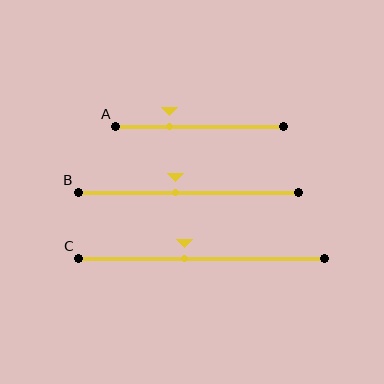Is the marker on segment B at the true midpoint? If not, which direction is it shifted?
No, the marker on segment B is shifted to the left by about 6% of the segment length.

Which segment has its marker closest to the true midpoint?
Segment B has its marker closest to the true midpoint.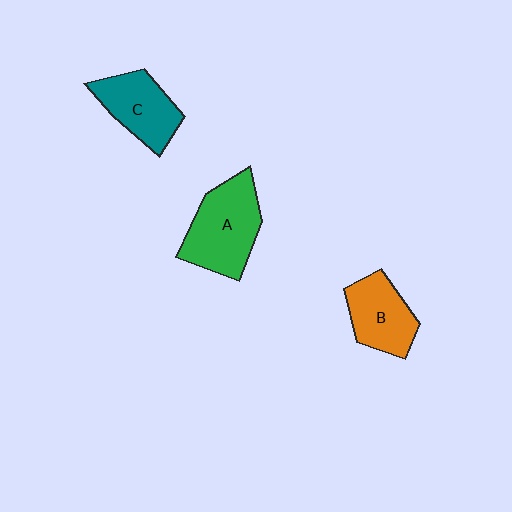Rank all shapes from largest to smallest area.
From largest to smallest: A (green), C (teal), B (orange).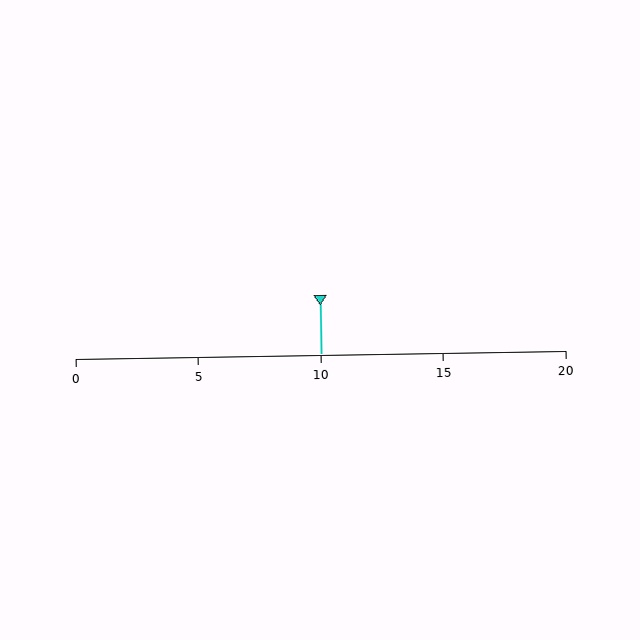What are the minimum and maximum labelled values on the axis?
The axis runs from 0 to 20.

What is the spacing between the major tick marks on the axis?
The major ticks are spaced 5 apart.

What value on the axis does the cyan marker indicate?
The marker indicates approximately 10.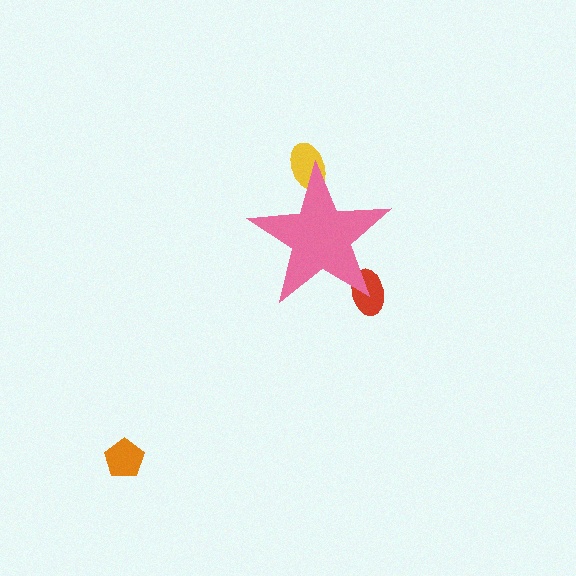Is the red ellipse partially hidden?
Yes, the red ellipse is partially hidden behind the pink star.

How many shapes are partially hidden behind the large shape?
2 shapes are partially hidden.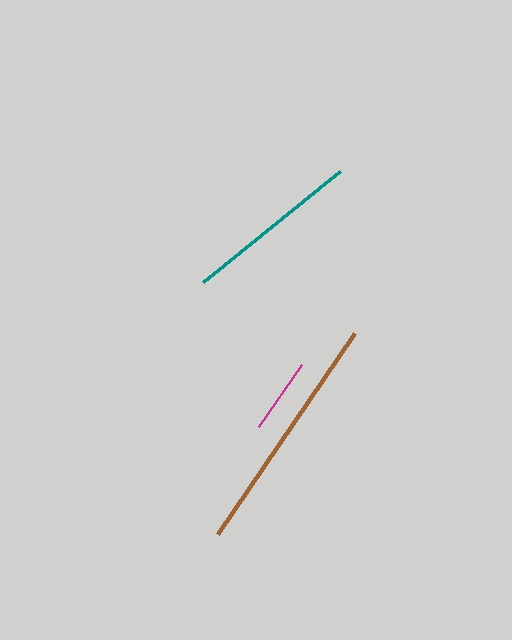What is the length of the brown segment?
The brown segment is approximately 243 pixels long.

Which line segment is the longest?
The brown line is the longest at approximately 243 pixels.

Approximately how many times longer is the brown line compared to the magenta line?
The brown line is approximately 3.2 times the length of the magenta line.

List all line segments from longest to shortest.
From longest to shortest: brown, teal, magenta.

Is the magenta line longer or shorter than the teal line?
The teal line is longer than the magenta line.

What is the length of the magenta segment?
The magenta segment is approximately 76 pixels long.